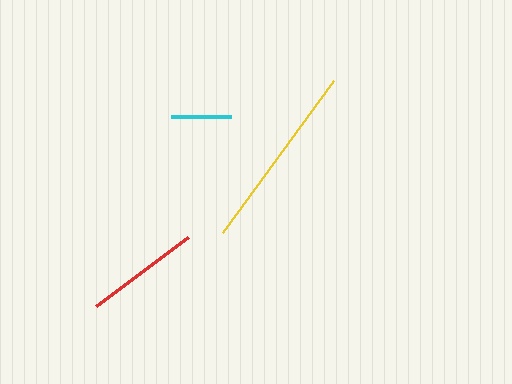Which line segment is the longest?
The yellow line is the longest at approximately 188 pixels.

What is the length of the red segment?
The red segment is approximately 115 pixels long.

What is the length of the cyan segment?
The cyan segment is approximately 61 pixels long.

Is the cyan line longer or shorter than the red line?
The red line is longer than the cyan line.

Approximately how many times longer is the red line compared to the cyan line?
The red line is approximately 1.9 times the length of the cyan line.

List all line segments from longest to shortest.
From longest to shortest: yellow, red, cyan.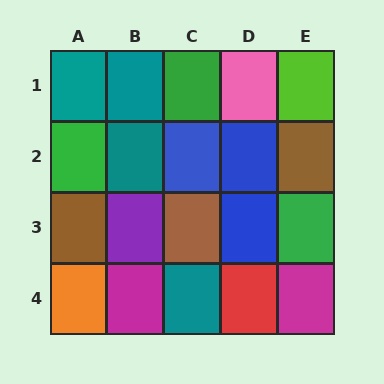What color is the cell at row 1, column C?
Green.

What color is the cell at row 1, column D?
Pink.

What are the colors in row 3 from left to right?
Brown, purple, brown, blue, green.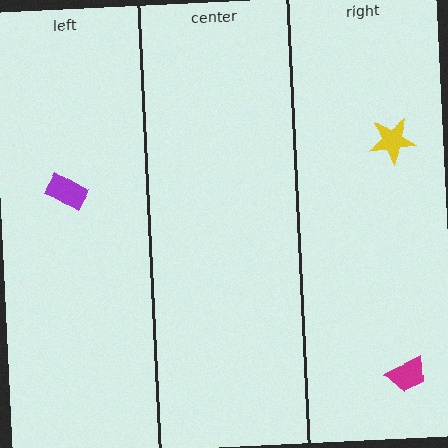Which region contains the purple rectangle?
The left region.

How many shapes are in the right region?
2.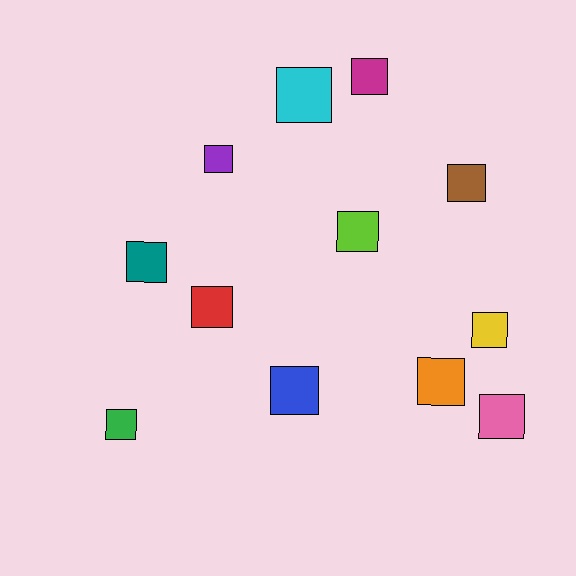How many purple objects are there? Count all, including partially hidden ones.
There is 1 purple object.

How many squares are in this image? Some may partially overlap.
There are 12 squares.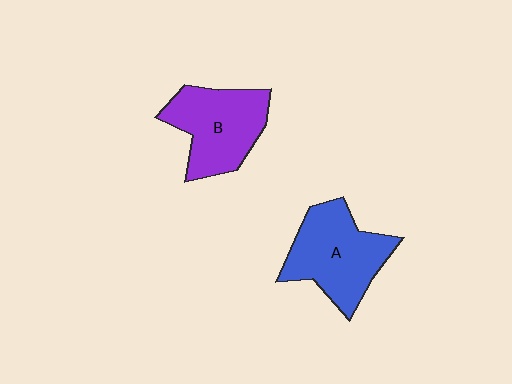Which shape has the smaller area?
Shape B (purple).